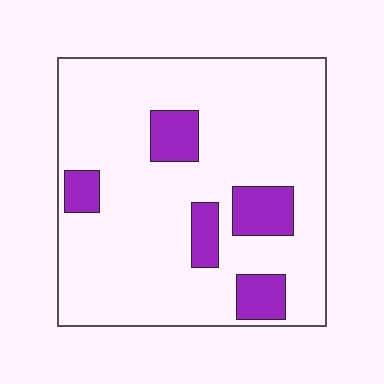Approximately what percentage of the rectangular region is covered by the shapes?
Approximately 15%.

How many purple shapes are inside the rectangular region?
5.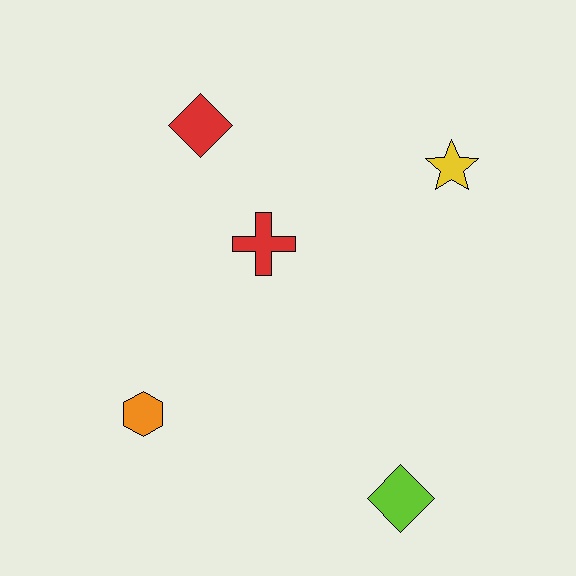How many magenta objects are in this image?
There are no magenta objects.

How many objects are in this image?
There are 5 objects.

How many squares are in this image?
There are no squares.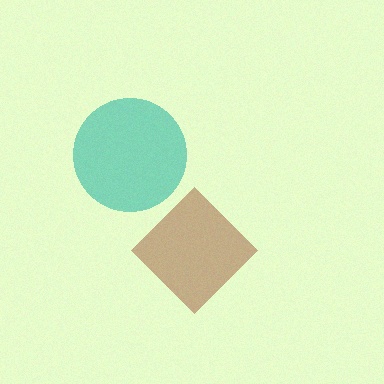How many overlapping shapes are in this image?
There are 2 overlapping shapes in the image.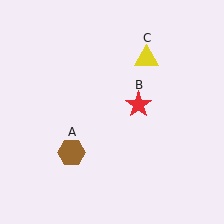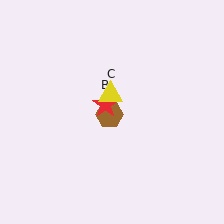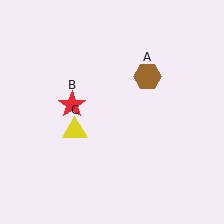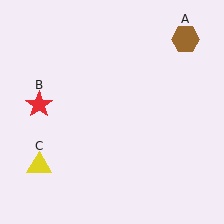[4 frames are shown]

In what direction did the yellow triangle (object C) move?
The yellow triangle (object C) moved down and to the left.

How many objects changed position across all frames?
3 objects changed position: brown hexagon (object A), red star (object B), yellow triangle (object C).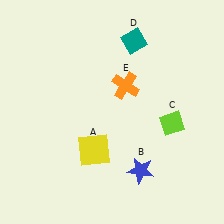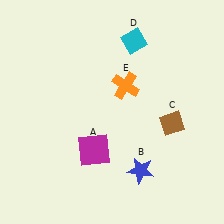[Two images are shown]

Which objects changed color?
A changed from yellow to magenta. C changed from lime to brown. D changed from teal to cyan.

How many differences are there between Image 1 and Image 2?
There are 3 differences between the two images.